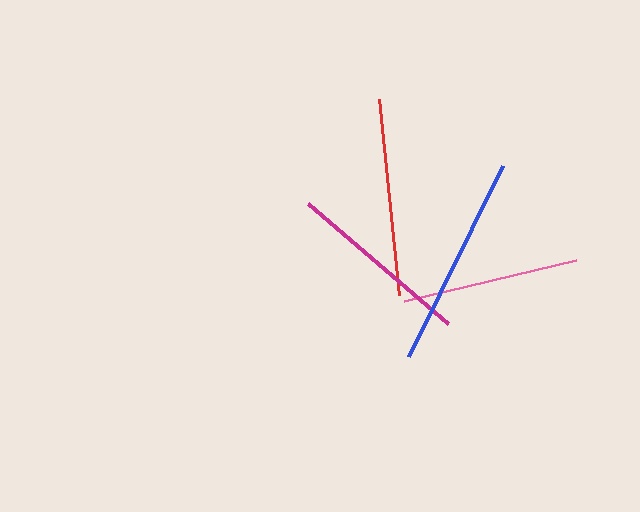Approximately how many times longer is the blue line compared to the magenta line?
The blue line is approximately 1.2 times the length of the magenta line.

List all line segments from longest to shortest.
From longest to shortest: blue, red, magenta, pink.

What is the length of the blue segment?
The blue segment is approximately 213 pixels long.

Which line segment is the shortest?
The pink line is the shortest at approximately 176 pixels.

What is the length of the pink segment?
The pink segment is approximately 176 pixels long.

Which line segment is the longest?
The blue line is the longest at approximately 213 pixels.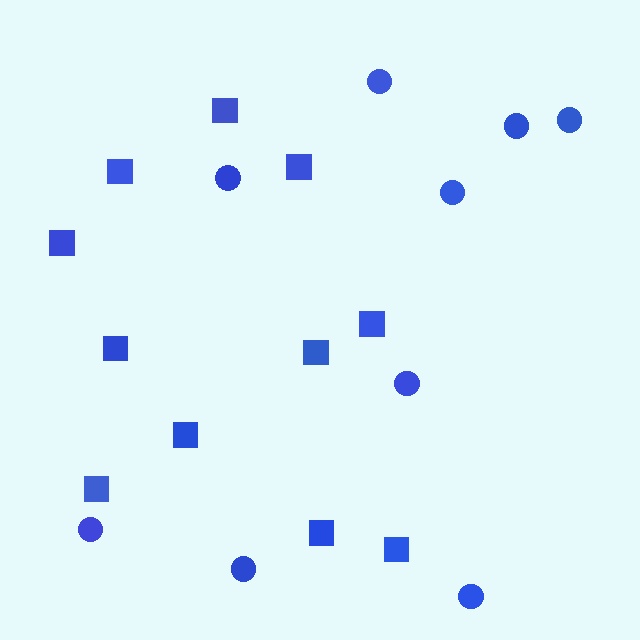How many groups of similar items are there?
There are 2 groups: one group of squares (11) and one group of circles (9).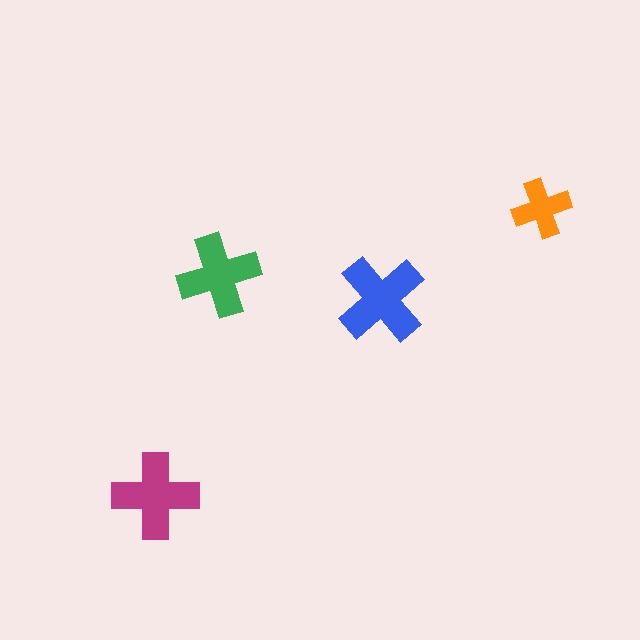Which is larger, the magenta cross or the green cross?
The magenta one.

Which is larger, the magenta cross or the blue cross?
The blue one.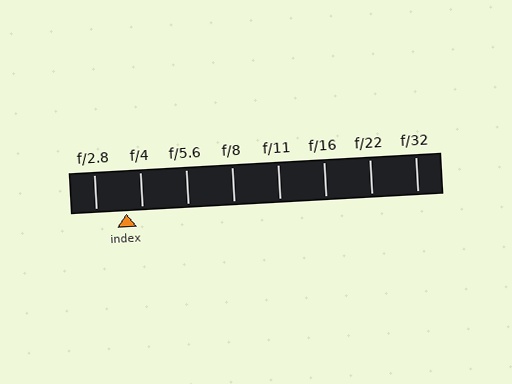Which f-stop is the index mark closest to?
The index mark is closest to f/4.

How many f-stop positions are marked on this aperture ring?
There are 8 f-stop positions marked.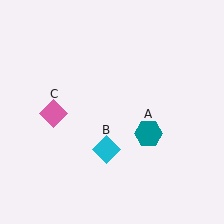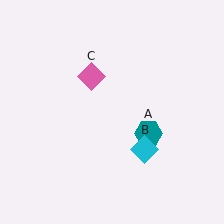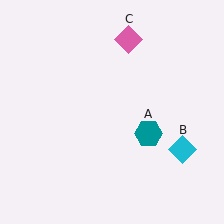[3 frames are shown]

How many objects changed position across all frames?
2 objects changed position: cyan diamond (object B), pink diamond (object C).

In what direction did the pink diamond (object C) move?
The pink diamond (object C) moved up and to the right.